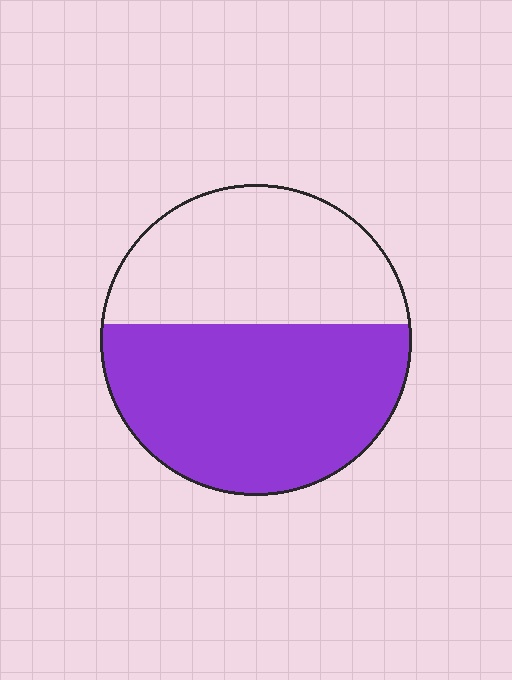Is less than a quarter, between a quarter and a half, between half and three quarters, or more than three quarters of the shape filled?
Between half and three quarters.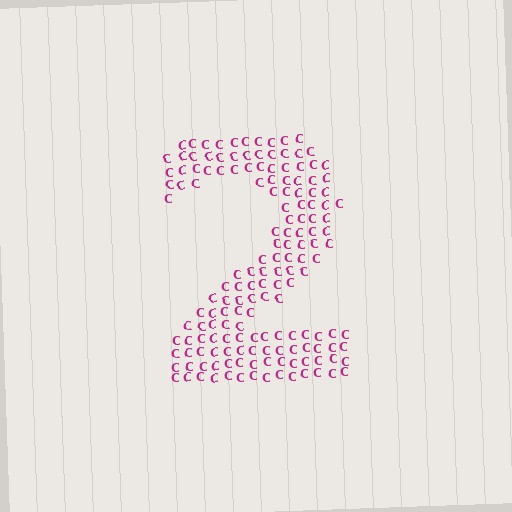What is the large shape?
The large shape is the digit 2.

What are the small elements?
The small elements are letter C's.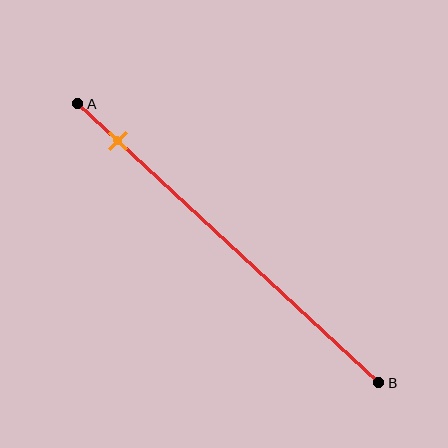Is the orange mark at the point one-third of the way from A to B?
No, the mark is at about 15% from A, not at the 33% one-third point.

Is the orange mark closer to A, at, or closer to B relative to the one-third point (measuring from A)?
The orange mark is closer to point A than the one-third point of segment AB.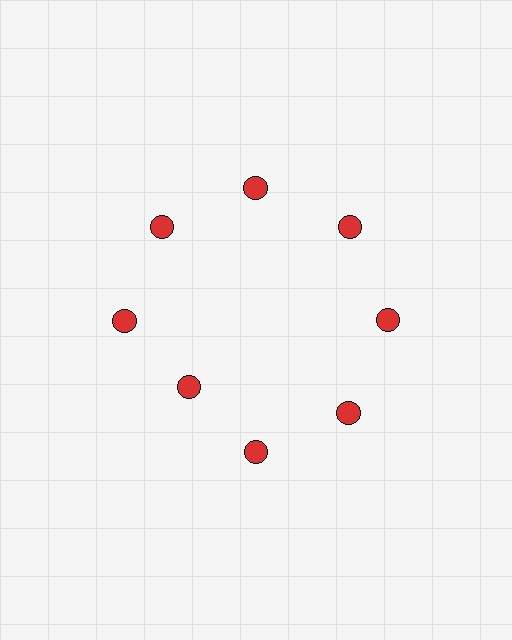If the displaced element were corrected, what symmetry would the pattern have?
It would have 8-fold rotational symmetry — the pattern would map onto itself every 45 degrees.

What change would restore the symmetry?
The symmetry would be restored by moving it outward, back onto the ring so that all 8 circles sit at equal angles and equal distance from the center.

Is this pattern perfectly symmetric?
No. The 8 red circles are arranged in a ring, but one element near the 8 o'clock position is pulled inward toward the center, breaking the 8-fold rotational symmetry.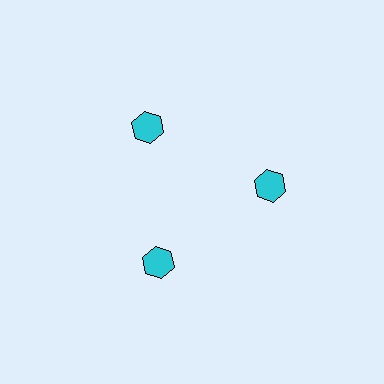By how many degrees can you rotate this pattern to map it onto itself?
The pattern maps onto itself every 120 degrees of rotation.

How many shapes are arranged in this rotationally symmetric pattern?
There are 3 shapes, arranged in 3 groups of 1.